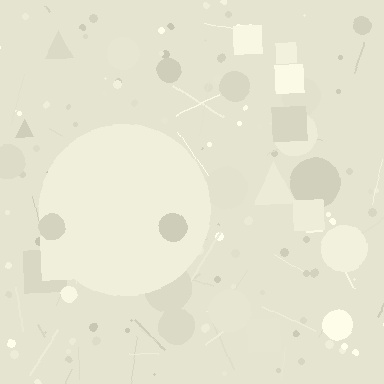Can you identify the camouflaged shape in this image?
The camouflaged shape is a circle.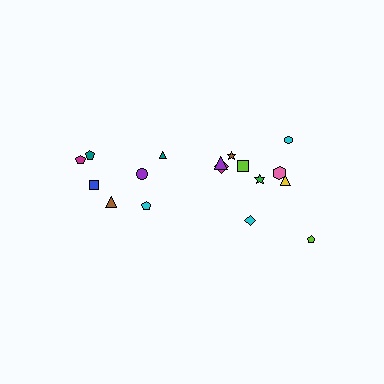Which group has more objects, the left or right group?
The right group.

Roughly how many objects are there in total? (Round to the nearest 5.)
Roughly 15 objects in total.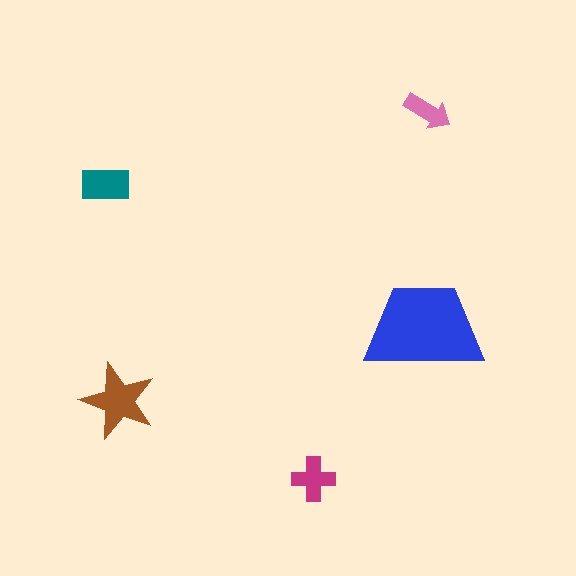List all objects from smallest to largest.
The pink arrow, the magenta cross, the teal rectangle, the brown star, the blue trapezoid.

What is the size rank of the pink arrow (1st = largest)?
5th.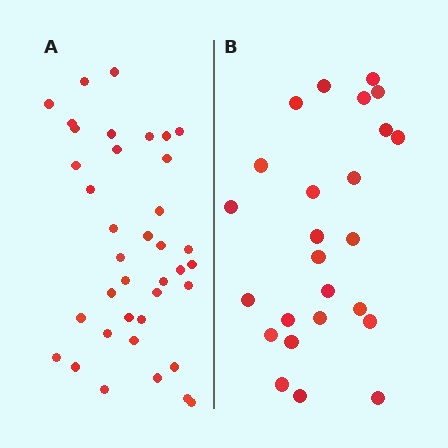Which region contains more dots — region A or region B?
Region A (the left region) has more dots.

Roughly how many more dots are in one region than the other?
Region A has approximately 15 more dots than region B.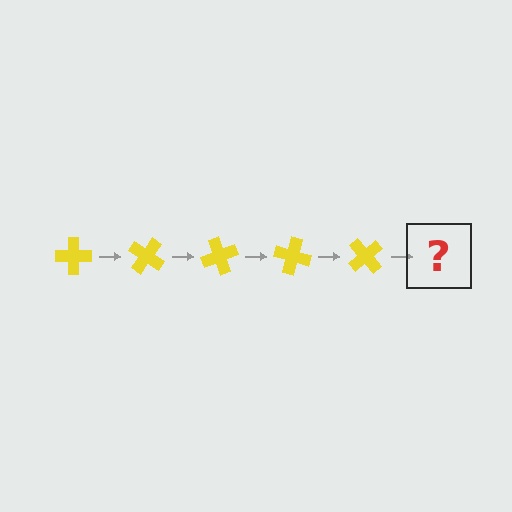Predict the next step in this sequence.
The next step is a yellow cross rotated 175 degrees.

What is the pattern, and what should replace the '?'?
The pattern is that the cross rotates 35 degrees each step. The '?' should be a yellow cross rotated 175 degrees.